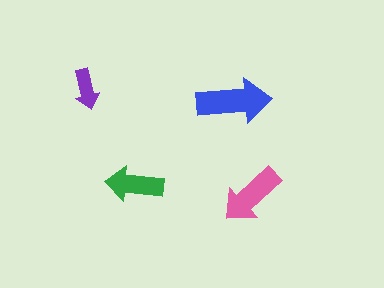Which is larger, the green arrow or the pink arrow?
The pink one.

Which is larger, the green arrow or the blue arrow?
The blue one.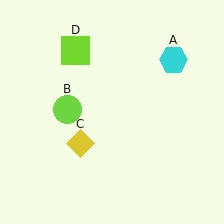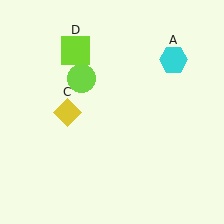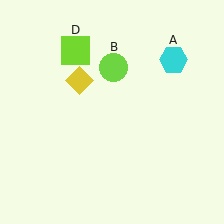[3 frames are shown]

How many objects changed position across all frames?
2 objects changed position: lime circle (object B), yellow diamond (object C).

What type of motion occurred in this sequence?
The lime circle (object B), yellow diamond (object C) rotated clockwise around the center of the scene.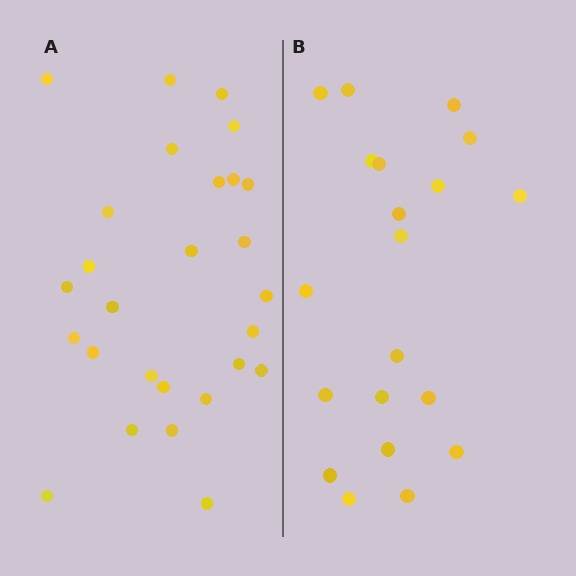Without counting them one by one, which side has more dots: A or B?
Region A (the left region) has more dots.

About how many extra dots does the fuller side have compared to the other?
Region A has roughly 8 or so more dots than region B.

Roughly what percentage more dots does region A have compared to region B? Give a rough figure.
About 35% more.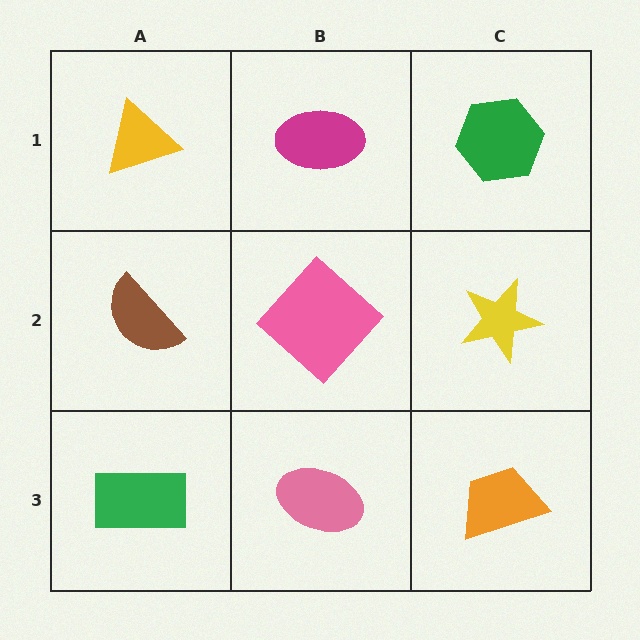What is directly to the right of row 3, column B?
An orange trapezoid.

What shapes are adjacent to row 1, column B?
A pink diamond (row 2, column B), a yellow triangle (row 1, column A), a green hexagon (row 1, column C).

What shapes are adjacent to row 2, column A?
A yellow triangle (row 1, column A), a green rectangle (row 3, column A), a pink diamond (row 2, column B).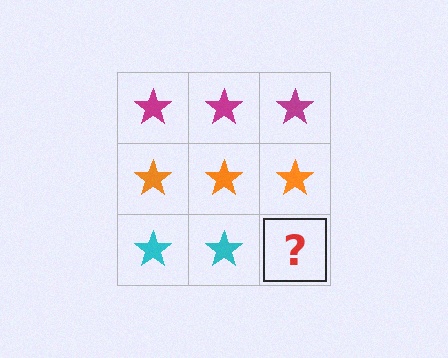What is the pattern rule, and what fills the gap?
The rule is that each row has a consistent color. The gap should be filled with a cyan star.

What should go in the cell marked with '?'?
The missing cell should contain a cyan star.